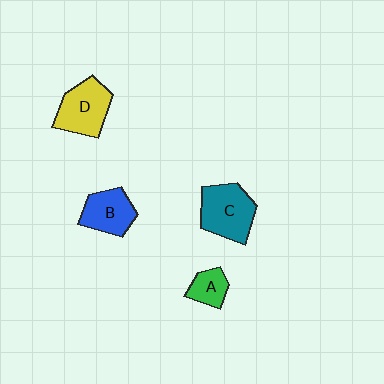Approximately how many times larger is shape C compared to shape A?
Approximately 2.2 times.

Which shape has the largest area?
Shape C (teal).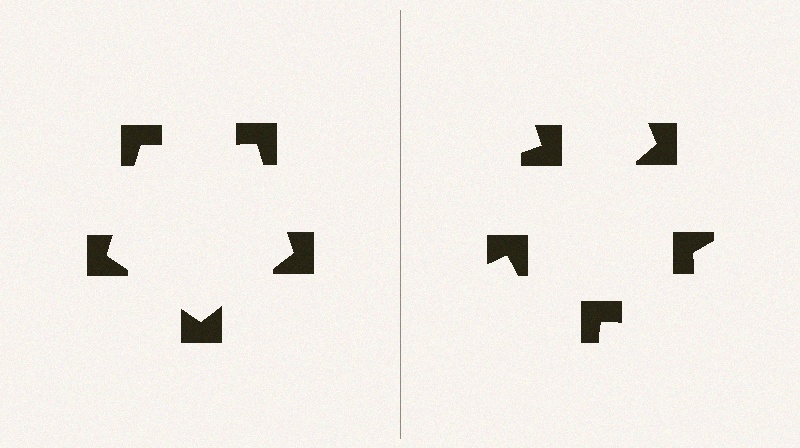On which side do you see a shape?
An illusory pentagon appears on the left side. On the right side the wedge cuts are rotated, so no coherent shape forms.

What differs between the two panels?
The notched squares are positioned identically on both sides; only the wedge orientations differ. On the left they align to a pentagon; on the right they are misaligned.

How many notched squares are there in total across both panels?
10 — 5 on each side.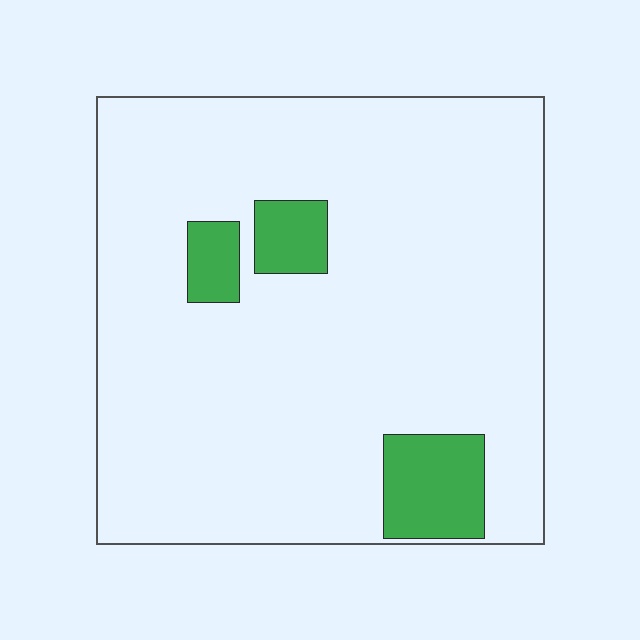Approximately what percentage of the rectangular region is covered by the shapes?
Approximately 10%.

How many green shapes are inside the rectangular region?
3.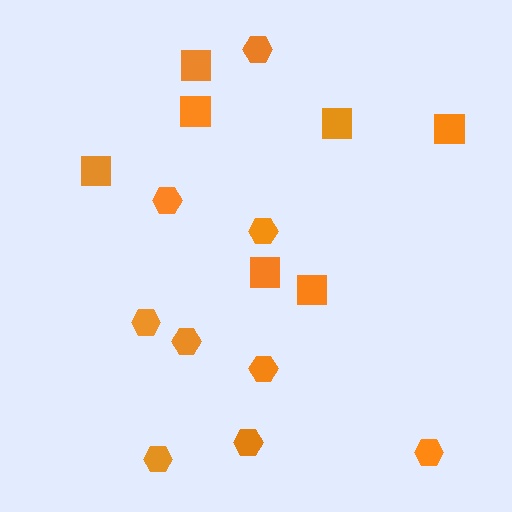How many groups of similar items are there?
There are 2 groups: one group of hexagons (9) and one group of squares (7).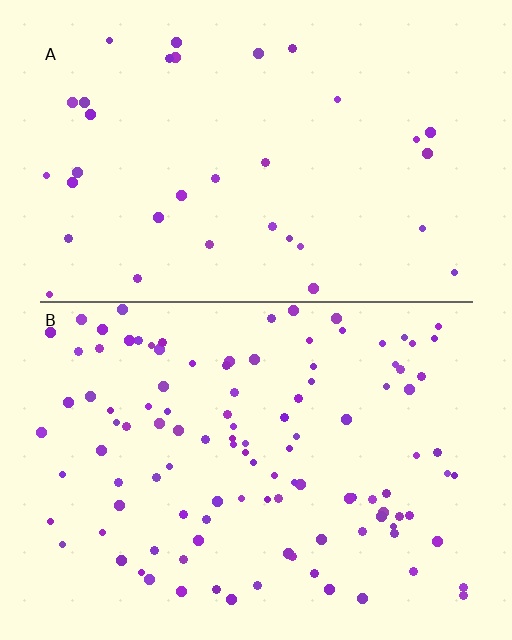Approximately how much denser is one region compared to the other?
Approximately 3.2× — region B over region A.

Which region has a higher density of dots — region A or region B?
B (the bottom).